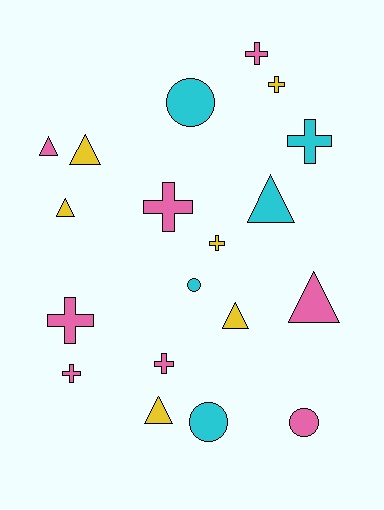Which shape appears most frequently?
Cross, with 8 objects.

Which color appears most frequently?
Pink, with 8 objects.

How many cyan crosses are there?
There is 1 cyan cross.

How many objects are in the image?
There are 19 objects.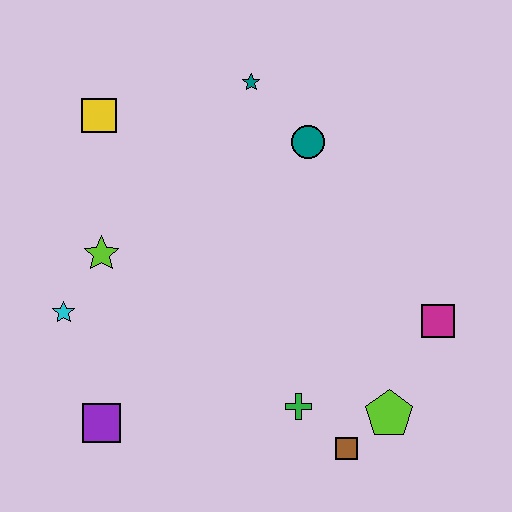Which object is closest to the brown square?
The lime pentagon is closest to the brown square.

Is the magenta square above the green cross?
Yes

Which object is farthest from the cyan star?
The magenta square is farthest from the cyan star.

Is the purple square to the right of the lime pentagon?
No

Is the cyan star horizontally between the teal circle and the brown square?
No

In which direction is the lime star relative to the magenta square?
The lime star is to the left of the magenta square.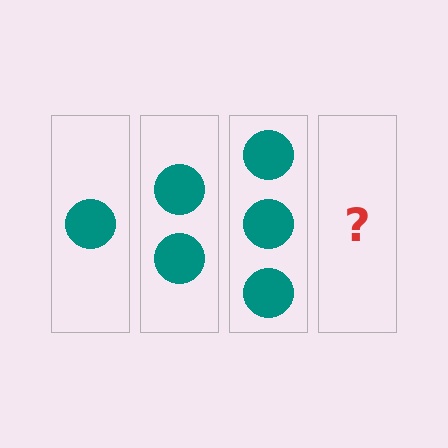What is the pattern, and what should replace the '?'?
The pattern is that each step adds one more circle. The '?' should be 4 circles.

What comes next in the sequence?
The next element should be 4 circles.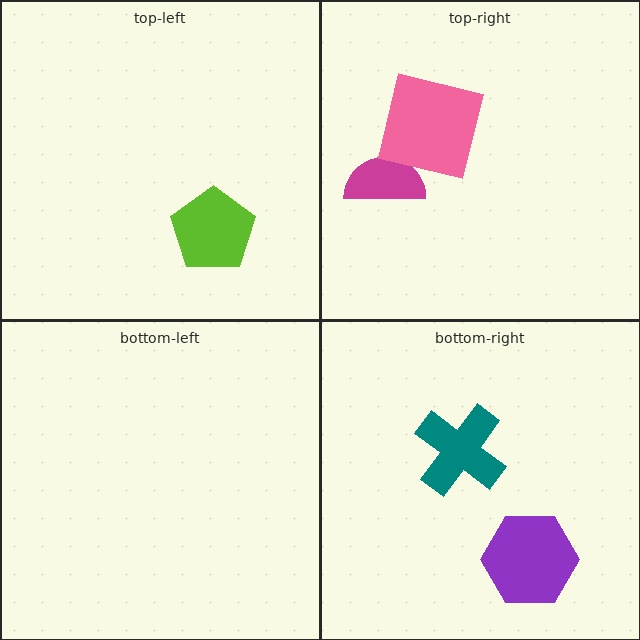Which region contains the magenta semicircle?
The top-right region.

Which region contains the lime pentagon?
The top-left region.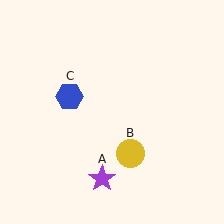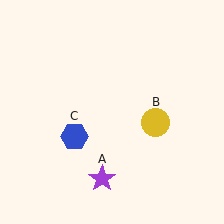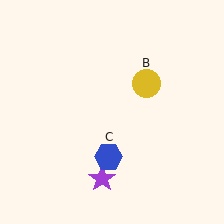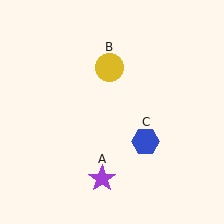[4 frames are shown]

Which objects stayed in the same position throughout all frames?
Purple star (object A) remained stationary.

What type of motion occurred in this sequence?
The yellow circle (object B), blue hexagon (object C) rotated counterclockwise around the center of the scene.